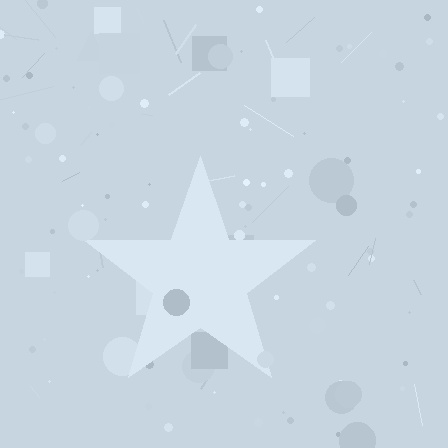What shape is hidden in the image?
A star is hidden in the image.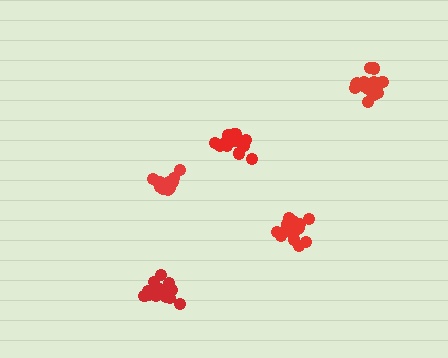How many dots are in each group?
Group 1: 17 dots, Group 2: 21 dots, Group 3: 16 dots, Group 4: 15 dots, Group 5: 20 dots (89 total).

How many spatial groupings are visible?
There are 5 spatial groupings.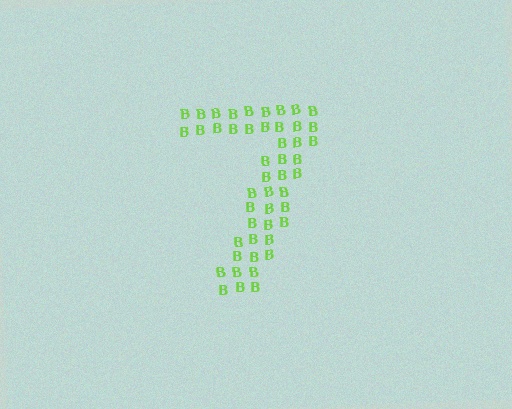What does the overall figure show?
The overall figure shows the digit 7.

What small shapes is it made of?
It is made of small letter B's.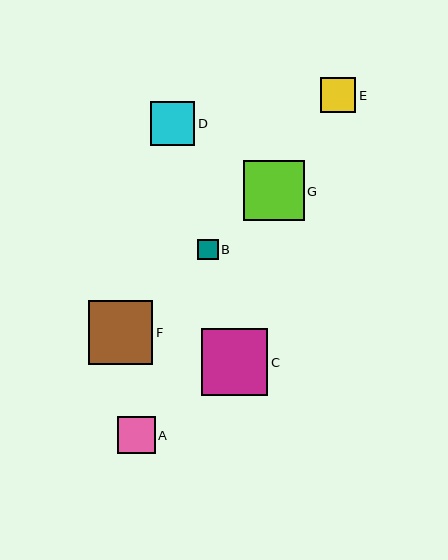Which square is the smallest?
Square B is the smallest with a size of approximately 21 pixels.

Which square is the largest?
Square C is the largest with a size of approximately 66 pixels.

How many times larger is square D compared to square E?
Square D is approximately 1.3 times the size of square E.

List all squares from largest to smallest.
From largest to smallest: C, F, G, D, A, E, B.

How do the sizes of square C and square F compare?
Square C and square F are approximately the same size.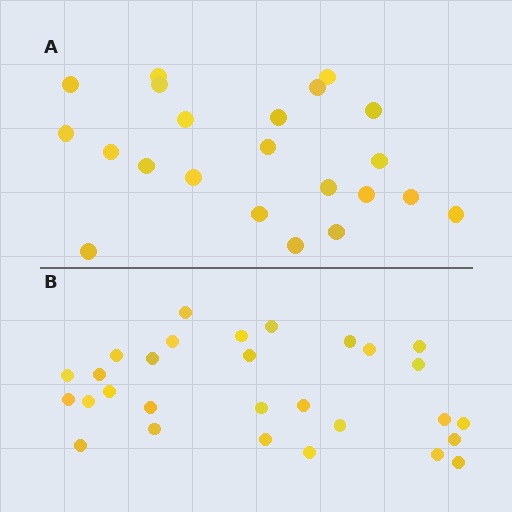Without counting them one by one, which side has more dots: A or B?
Region B (the bottom region) has more dots.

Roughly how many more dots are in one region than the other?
Region B has roughly 8 or so more dots than region A.